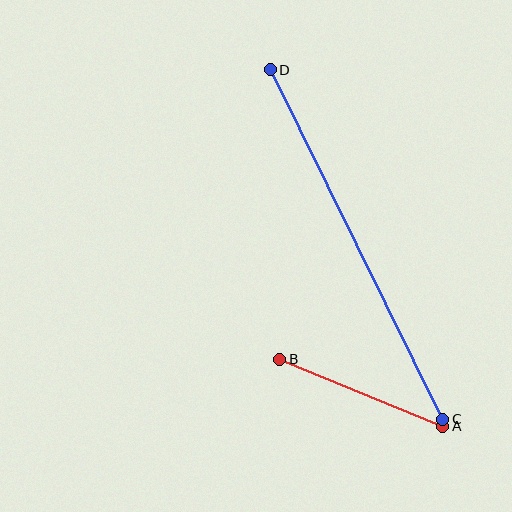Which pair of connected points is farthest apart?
Points C and D are farthest apart.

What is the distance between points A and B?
The distance is approximately 176 pixels.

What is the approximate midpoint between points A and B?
The midpoint is at approximately (361, 393) pixels.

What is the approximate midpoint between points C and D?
The midpoint is at approximately (356, 244) pixels.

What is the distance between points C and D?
The distance is approximately 390 pixels.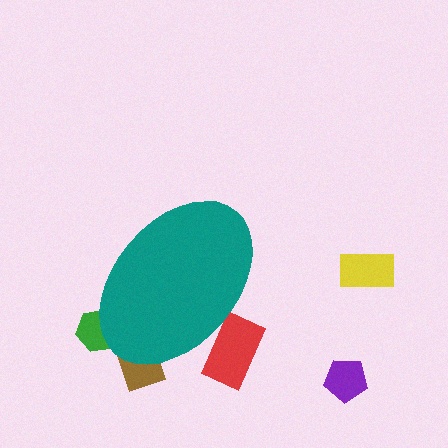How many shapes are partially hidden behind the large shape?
3 shapes are partially hidden.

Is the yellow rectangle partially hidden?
No, the yellow rectangle is fully visible.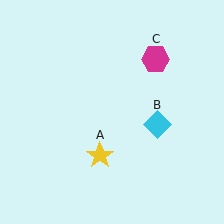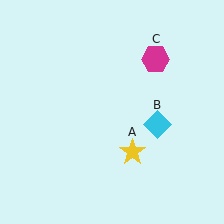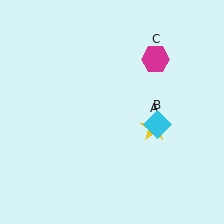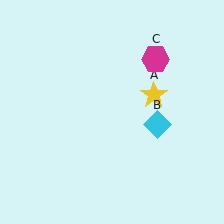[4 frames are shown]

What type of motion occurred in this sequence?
The yellow star (object A) rotated counterclockwise around the center of the scene.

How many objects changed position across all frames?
1 object changed position: yellow star (object A).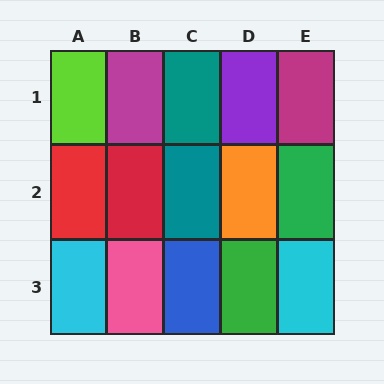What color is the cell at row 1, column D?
Purple.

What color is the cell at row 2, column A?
Red.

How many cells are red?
2 cells are red.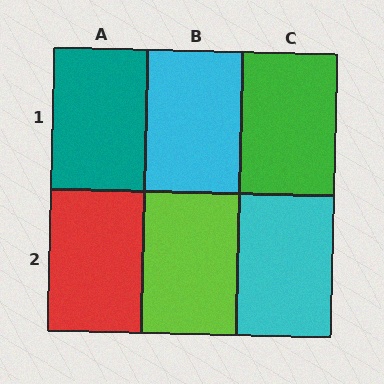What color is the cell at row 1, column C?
Green.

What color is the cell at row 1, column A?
Teal.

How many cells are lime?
1 cell is lime.